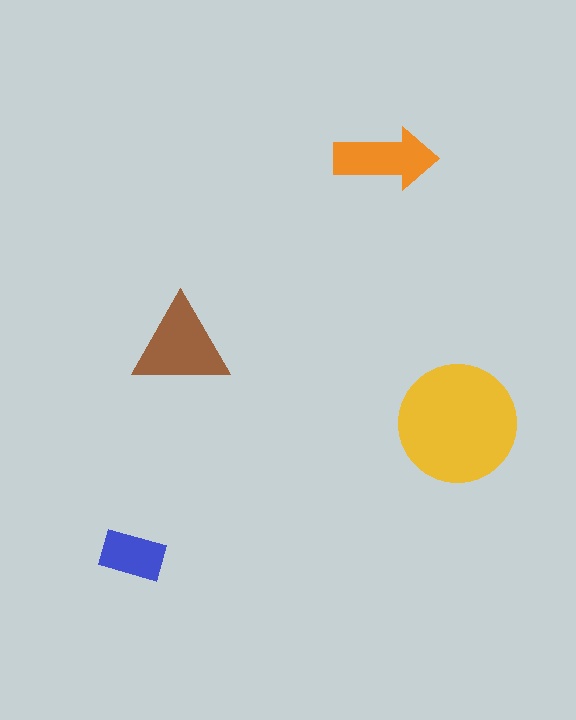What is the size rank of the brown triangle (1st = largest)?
2nd.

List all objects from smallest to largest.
The blue rectangle, the orange arrow, the brown triangle, the yellow circle.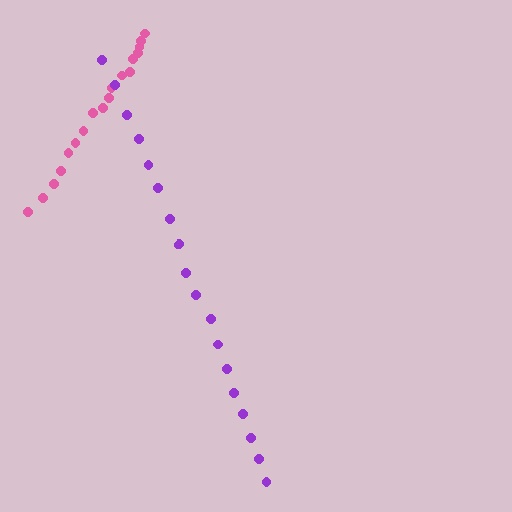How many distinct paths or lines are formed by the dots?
There are 2 distinct paths.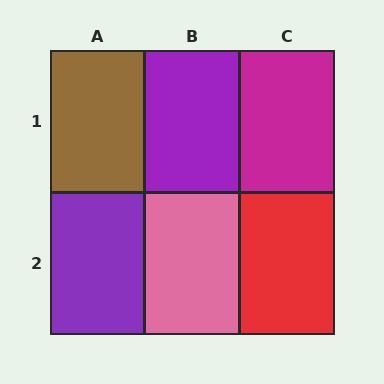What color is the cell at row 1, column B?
Purple.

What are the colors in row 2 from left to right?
Purple, pink, red.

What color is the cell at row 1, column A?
Brown.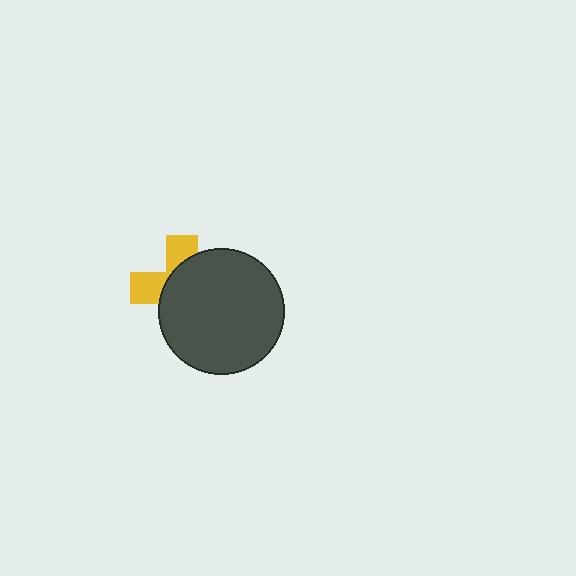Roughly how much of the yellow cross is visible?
A small part of it is visible (roughly 35%).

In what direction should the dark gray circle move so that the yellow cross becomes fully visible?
The dark gray circle should move toward the lower-right. That is the shortest direction to clear the overlap and leave the yellow cross fully visible.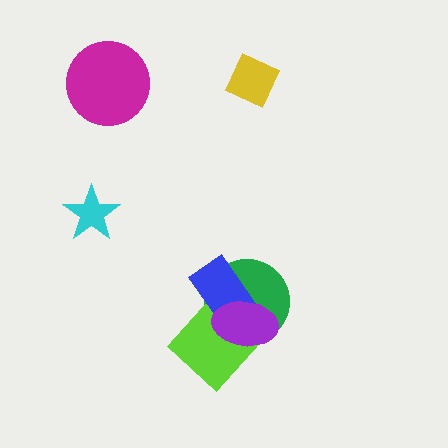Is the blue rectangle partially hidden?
Yes, it is partially covered by another shape.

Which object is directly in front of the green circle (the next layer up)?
The lime diamond is directly in front of the green circle.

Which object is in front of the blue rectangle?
The purple ellipse is in front of the blue rectangle.